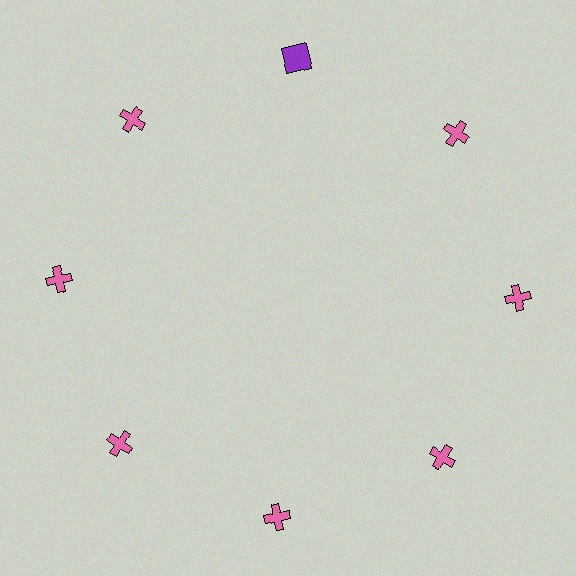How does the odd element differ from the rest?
It differs in both color (purple instead of pink) and shape (square instead of cross).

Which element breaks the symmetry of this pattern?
The purple square at roughly the 12 o'clock position breaks the symmetry. All other shapes are pink crosses.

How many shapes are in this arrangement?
There are 8 shapes arranged in a ring pattern.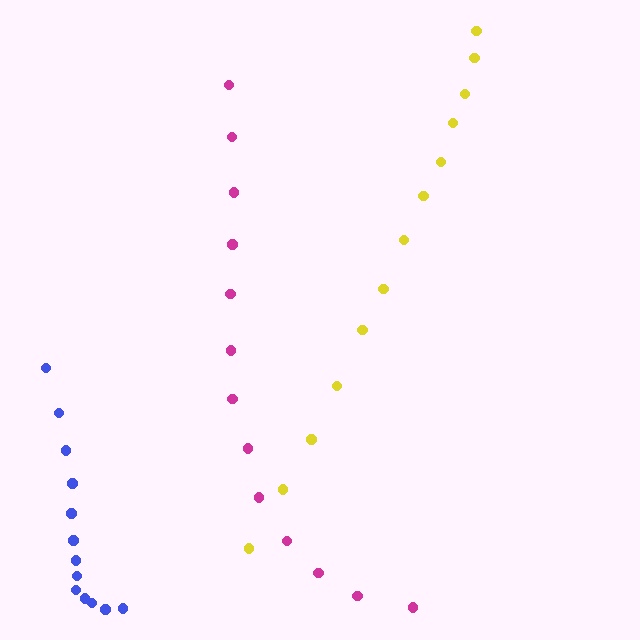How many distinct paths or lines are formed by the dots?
There are 3 distinct paths.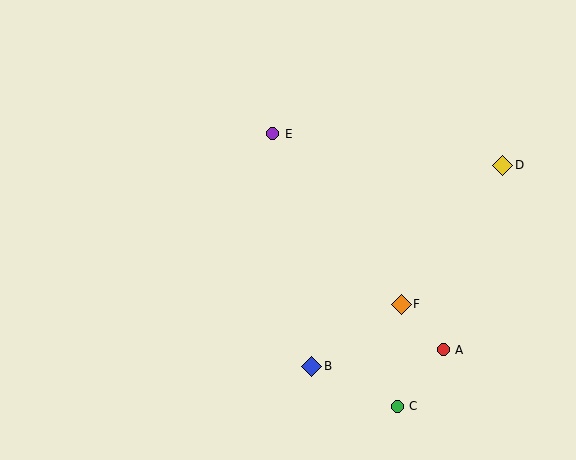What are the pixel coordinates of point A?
Point A is at (443, 350).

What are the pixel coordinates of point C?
Point C is at (397, 406).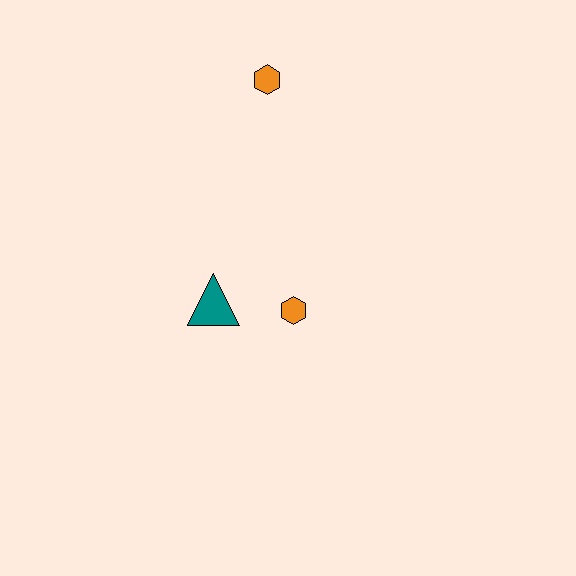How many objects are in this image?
There are 3 objects.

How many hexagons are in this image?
There are 2 hexagons.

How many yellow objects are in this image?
There are no yellow objects.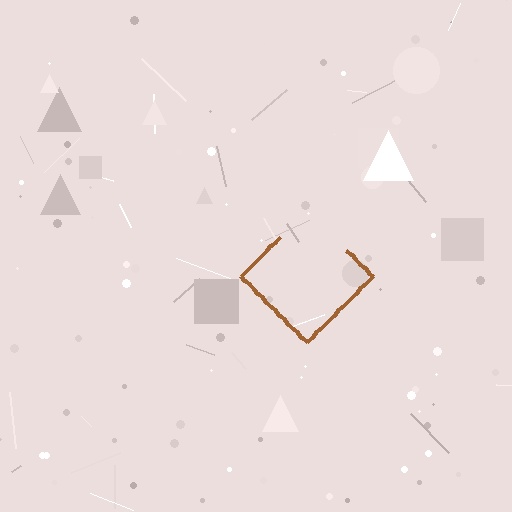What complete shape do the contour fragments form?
The contour fragments form a diamond.